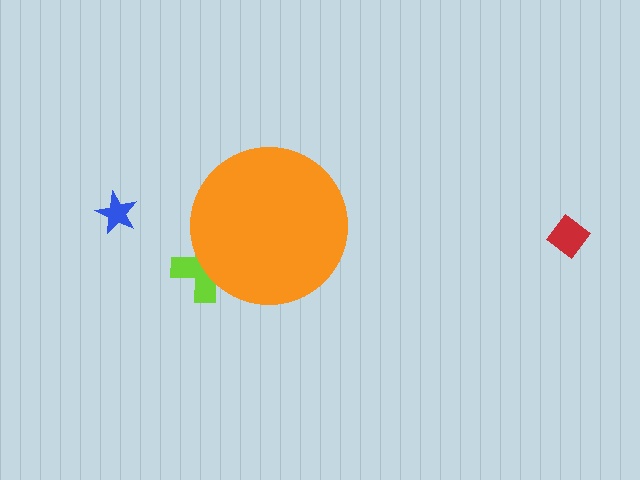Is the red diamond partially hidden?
No, the red diamond is fully visible.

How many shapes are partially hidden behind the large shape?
1 shape is partially hidden.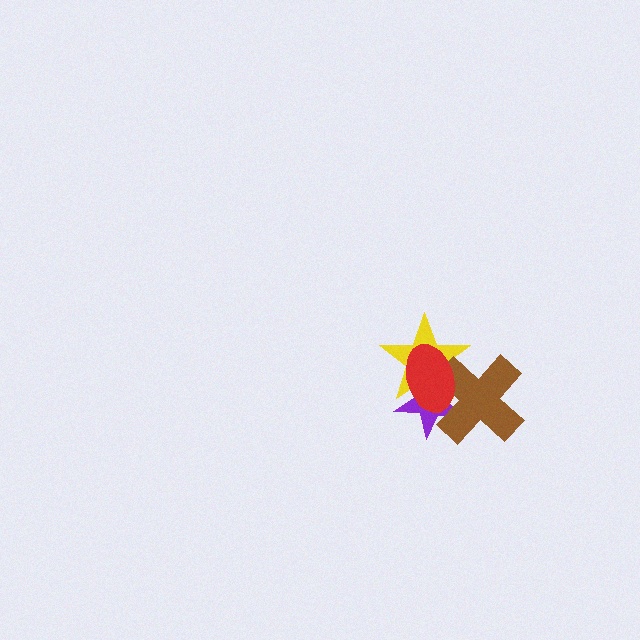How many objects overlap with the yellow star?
3 objects overlap with the yellow star.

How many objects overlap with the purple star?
3 objects overlap with the purple star.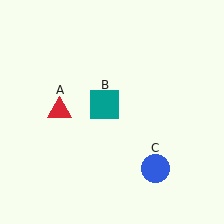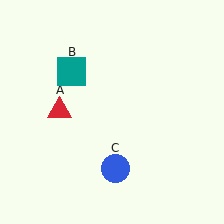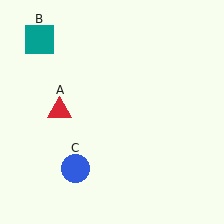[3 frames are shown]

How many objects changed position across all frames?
2 objects changed position: teal square (object B), blue circle (object C).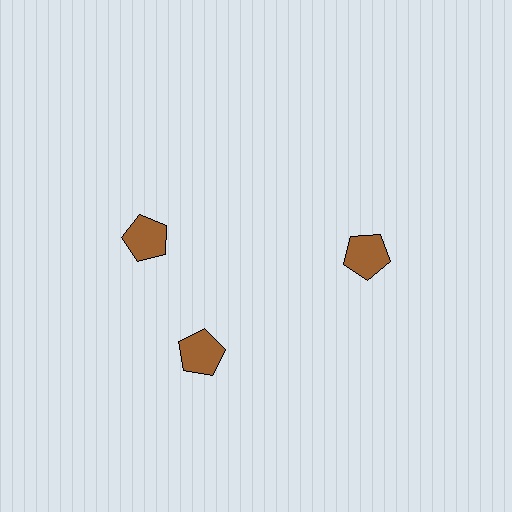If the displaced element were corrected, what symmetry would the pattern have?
It would have 3-fold rotational symmetry — the pattern would map onto itself every 120 degrees.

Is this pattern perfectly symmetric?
No. The 3 brown pentagons are arranged in a ring, but one element near the 11 o'clock position is rotated out of alignment along the ring, breaking the 3-fold rotational symmetry.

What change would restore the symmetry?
The symmetry would be restored by rotating it back into even spacing with its neighbors so that all 3 pentagons sit at equal angles and equal distance from the center.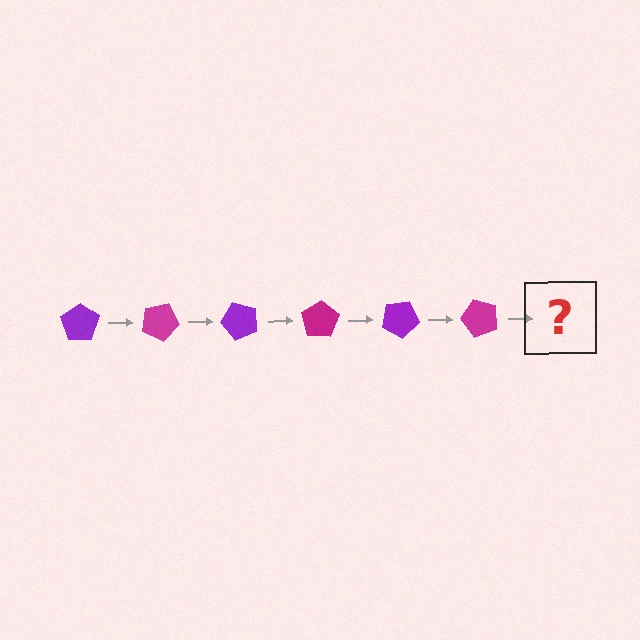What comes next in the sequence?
The next element should be a purple pentagon, rotated 150 degrees from the start.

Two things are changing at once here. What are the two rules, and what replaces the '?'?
The two rules are that it rotates 25 degrees each step and the color cycles through purple and magenta. The '?' should be a purple pentagon, rotated 150 degrees from the start.